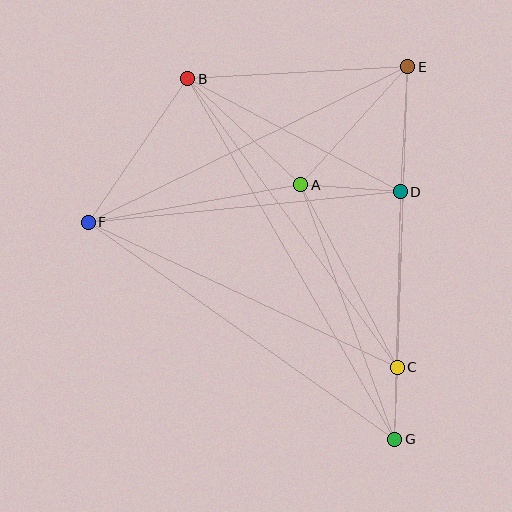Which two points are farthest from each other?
Points B and G are farthest from each other.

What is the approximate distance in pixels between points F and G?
The distance between F and G is approximately 375 pixels.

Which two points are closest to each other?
Points C and G are closest to each other.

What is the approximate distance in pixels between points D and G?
The distance between D and G is approximately 247 pixels.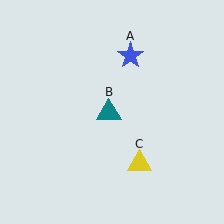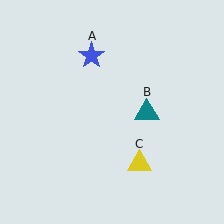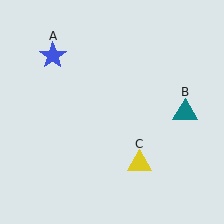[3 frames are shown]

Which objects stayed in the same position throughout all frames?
Yellow triangle (object C) remained stationary.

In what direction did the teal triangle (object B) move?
The teal triangle (object B) moved right.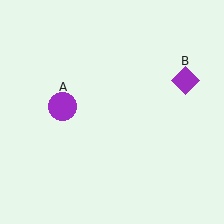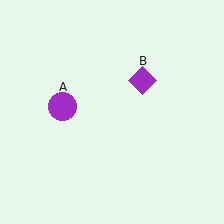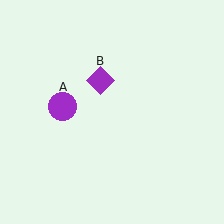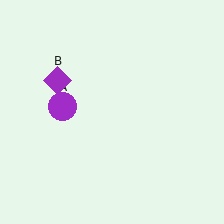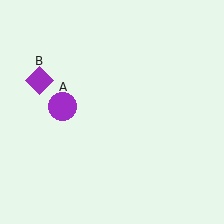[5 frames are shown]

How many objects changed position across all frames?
1 object changed position: purple diamond (object B).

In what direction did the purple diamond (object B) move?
The purple diamond (object B) moved left.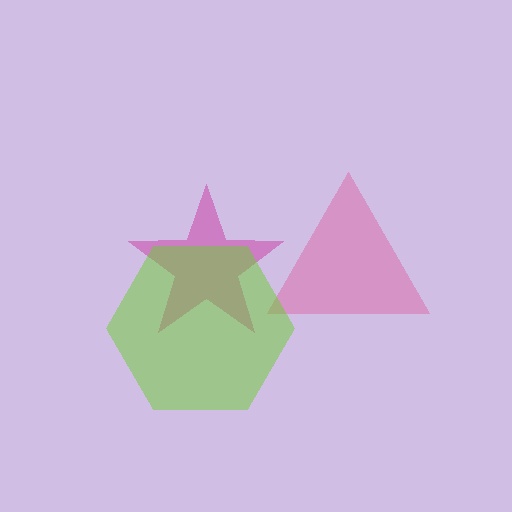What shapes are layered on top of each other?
The layered shapes are: a pink triangle, a magenta star, a lime hexagon.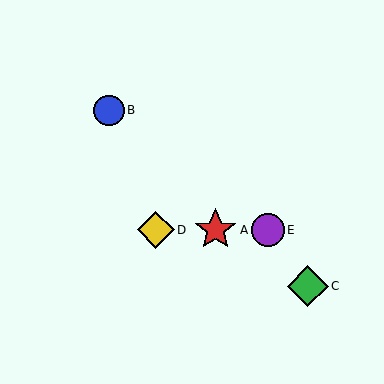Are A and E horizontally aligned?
Yes, both are at y≈230.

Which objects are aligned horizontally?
Objects A, D, E are aligned horizontally.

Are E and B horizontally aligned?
No, E is at y≈230 and B is at y≈110.